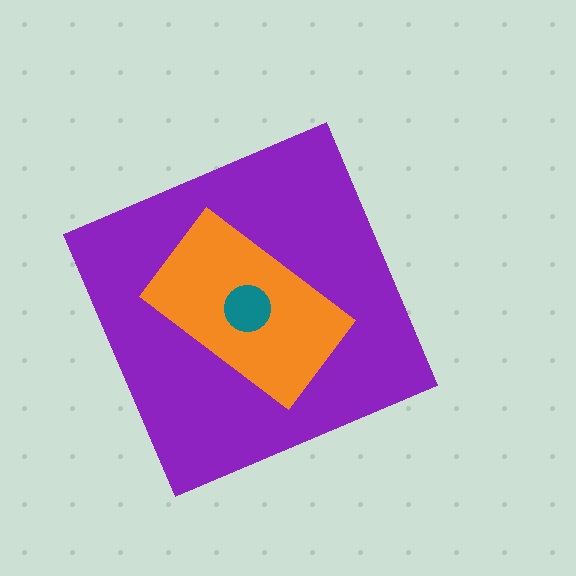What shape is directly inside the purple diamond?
The orange rectangle.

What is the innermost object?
The teal circle.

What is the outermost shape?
The purple diamond.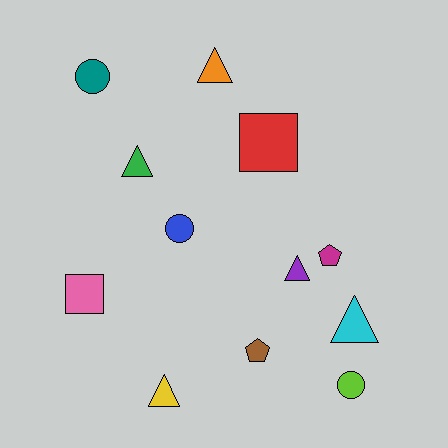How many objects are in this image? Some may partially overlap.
There are 12 objects.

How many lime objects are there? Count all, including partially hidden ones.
There is 1 lime object.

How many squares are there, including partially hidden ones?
There are 2 squares.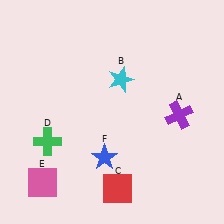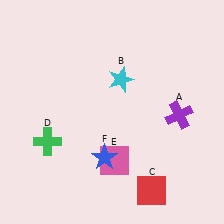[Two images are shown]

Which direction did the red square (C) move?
The red square (C) moved right.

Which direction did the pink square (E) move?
The pink square (E) moved right.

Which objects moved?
The objects that moved are: the red square (C), the pink square (E).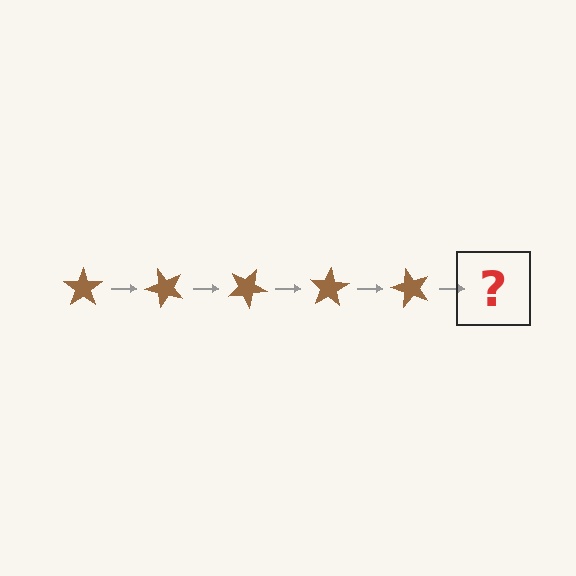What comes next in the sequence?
The next element should be a brown star rotated 250 degrees.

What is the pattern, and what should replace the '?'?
The pattern is that the star rotates 50 degrees each step. The '?' should be a brown star rotated 250 degrees.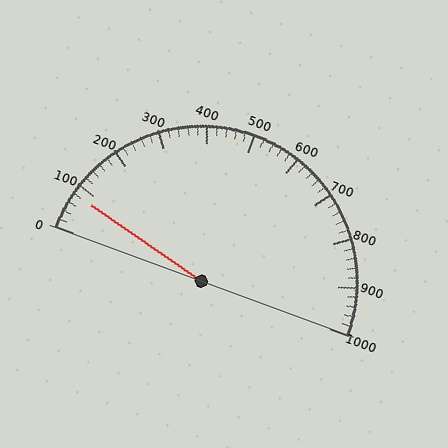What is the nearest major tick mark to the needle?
The nearest major tick mark is 100.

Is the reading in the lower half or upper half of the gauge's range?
The reading is in the lower half of the range (0 to 1000).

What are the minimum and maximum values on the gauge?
The gauge ranges from 0 to 1000.